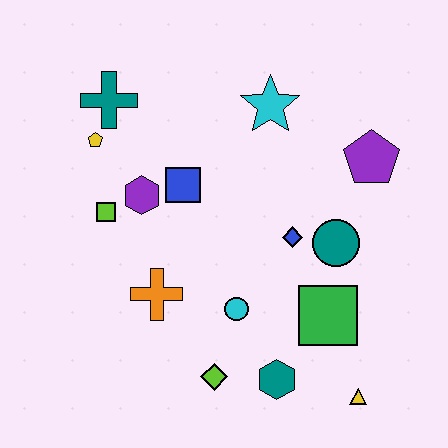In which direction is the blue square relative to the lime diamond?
The blue square is above the lime diamond.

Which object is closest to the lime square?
The purple hexagon is closest to the lime square.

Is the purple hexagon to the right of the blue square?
No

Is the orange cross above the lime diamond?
Yes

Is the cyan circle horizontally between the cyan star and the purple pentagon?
No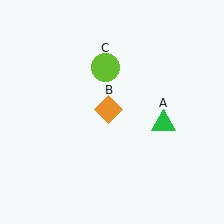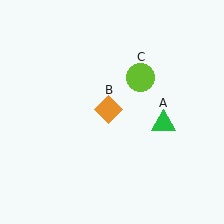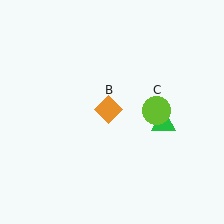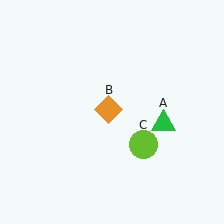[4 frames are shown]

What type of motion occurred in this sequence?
The lime circle (object C) rotated clockwise around the center of the scene.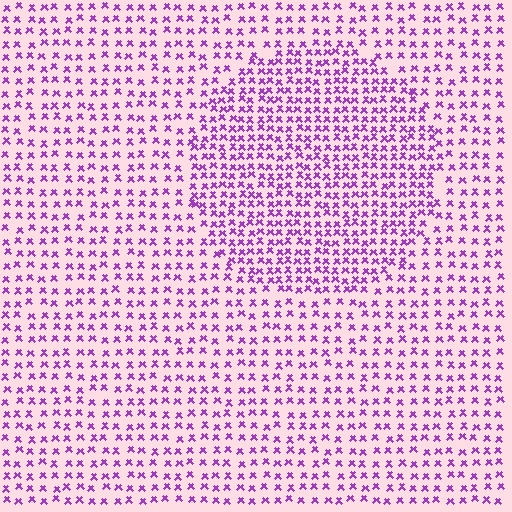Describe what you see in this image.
The image contains small purple elements arranged at two different densities. A circle-shaped region is visible where the elements are more densely packed than the surrounding area.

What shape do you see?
I see a circle.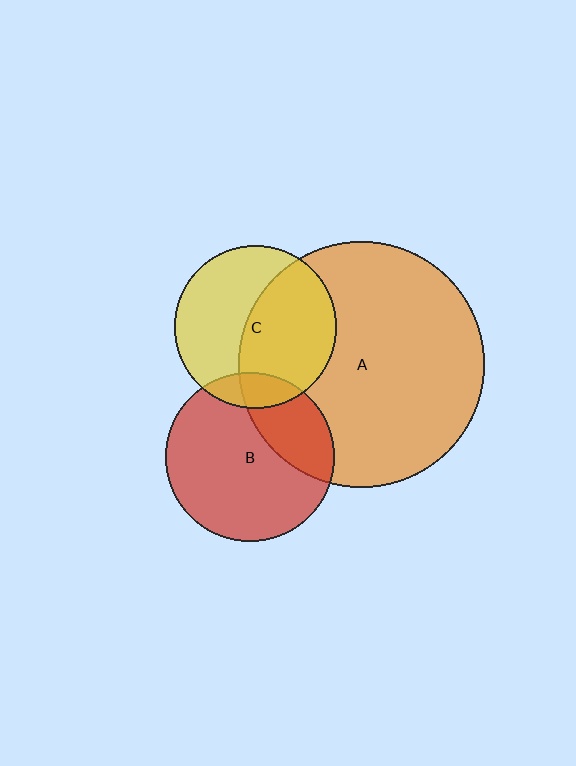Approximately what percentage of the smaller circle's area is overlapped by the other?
Approximately 30%.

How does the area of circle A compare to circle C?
Approximately 2.3 times.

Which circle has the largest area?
Circle A (orange).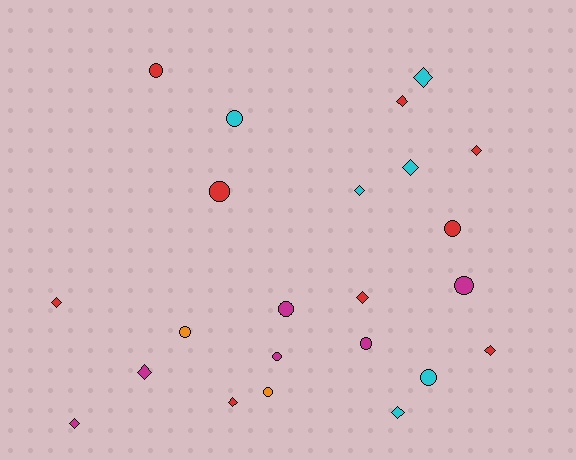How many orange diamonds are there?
There are no orange diamonds.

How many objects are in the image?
There are 23 objects.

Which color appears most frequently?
Red, with 9 objects.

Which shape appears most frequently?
Diamond, with 12 objects.